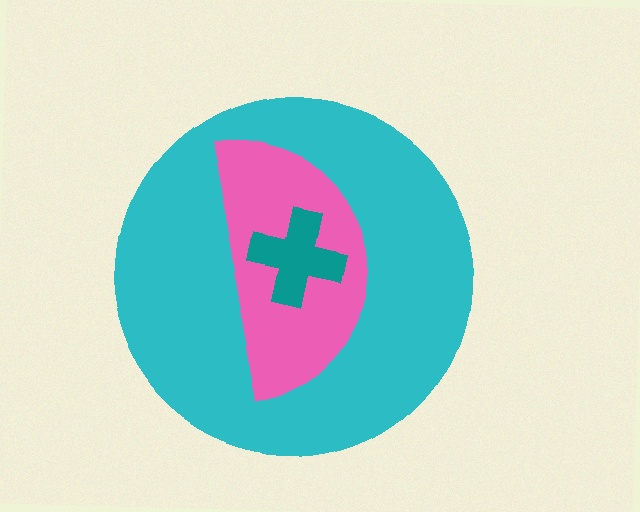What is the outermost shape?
The cyan circle.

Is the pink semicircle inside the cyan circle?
Yes.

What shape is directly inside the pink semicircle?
The teal cross.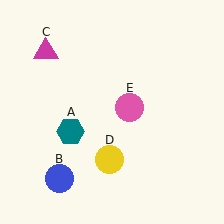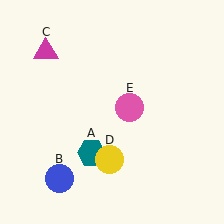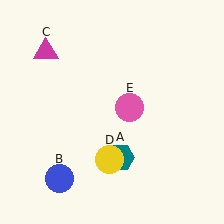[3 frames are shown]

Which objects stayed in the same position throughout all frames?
Blue circle (object B) and magenta triangle (object C) and yellow circle (object D) and pink circle (object E) remained stationary.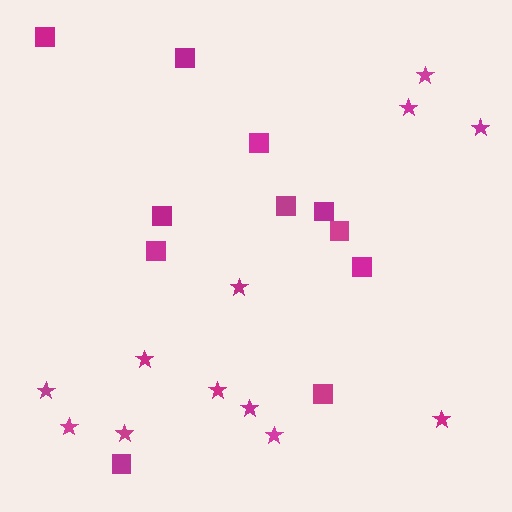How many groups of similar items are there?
There are 2 groups: one group of stars (12) and one group of squares (11).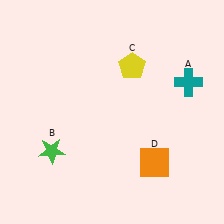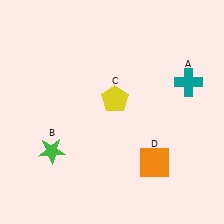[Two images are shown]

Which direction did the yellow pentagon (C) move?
The yellow pentagon (C) moved down.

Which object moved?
The yellow pentagon (C) moved down.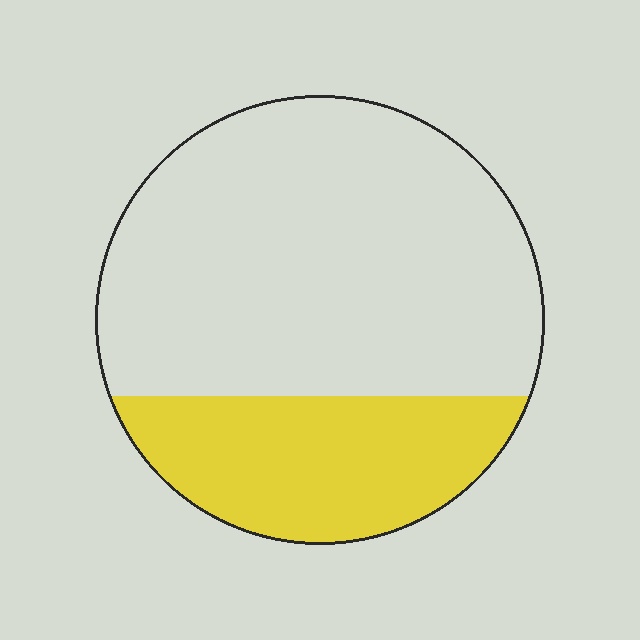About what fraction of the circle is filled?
About one quarter (1/4).